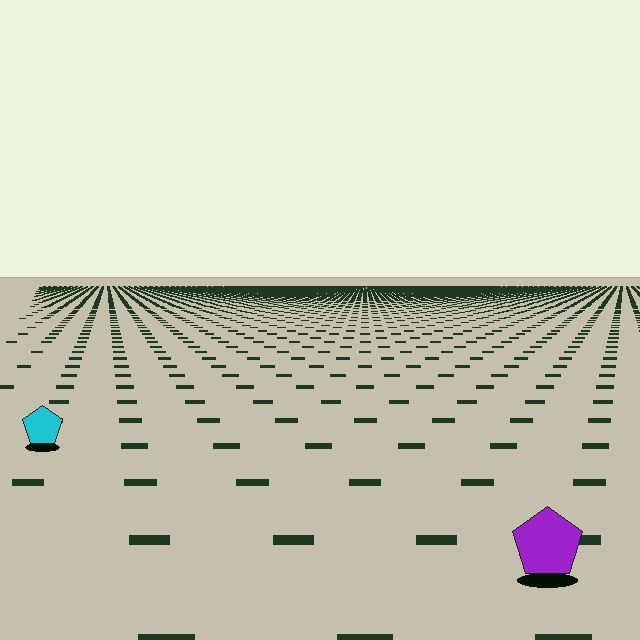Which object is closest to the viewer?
The purple pentagon is closest. The texture marks near it are larger and more spread out.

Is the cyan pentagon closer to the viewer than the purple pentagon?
No. The purple pentagon is closer — you can tell from the texture gradient: the ground texture is coarser near it.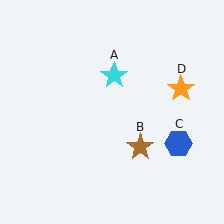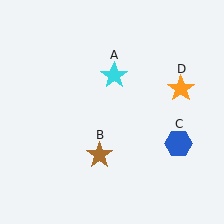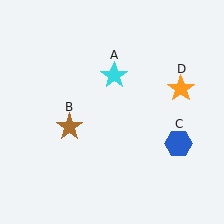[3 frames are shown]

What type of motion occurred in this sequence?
The brown star (object B) rotated clockwise around the center of the scene.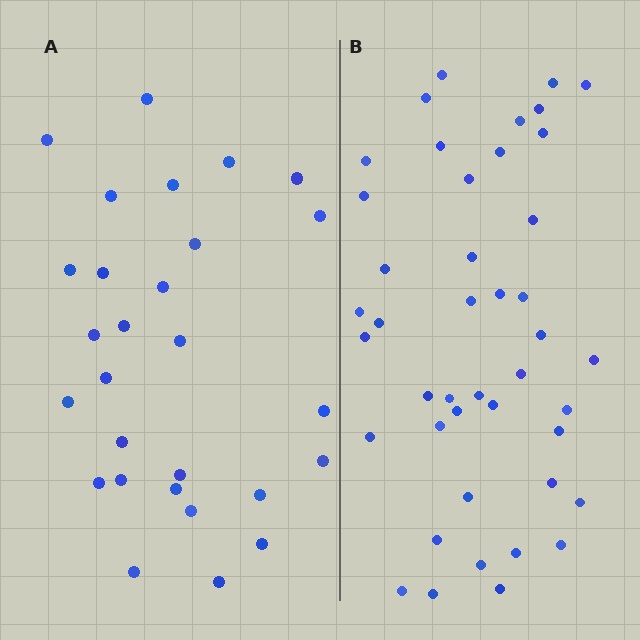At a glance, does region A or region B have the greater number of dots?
Region B (the right region) has more dots.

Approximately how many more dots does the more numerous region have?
Region B has approximately 15 more dots than region A.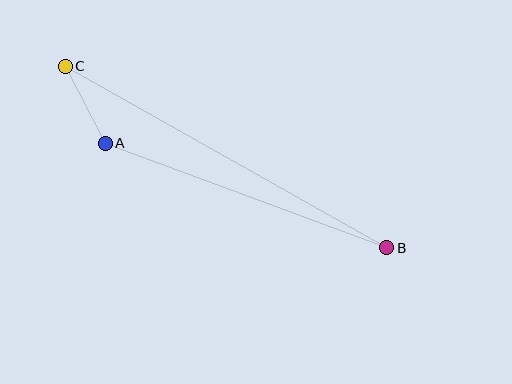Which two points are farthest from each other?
Points B and C are farthest from each other.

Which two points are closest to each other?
Points A and C are closest to each other.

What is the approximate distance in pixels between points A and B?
The distance between A and B is approximately 300 pixels.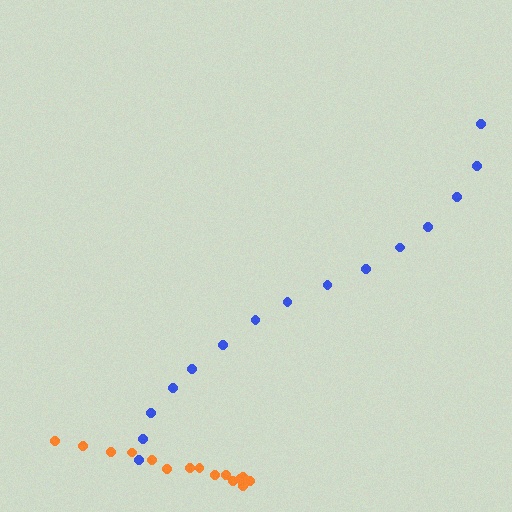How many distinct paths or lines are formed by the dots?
There are 2 distinct paths.